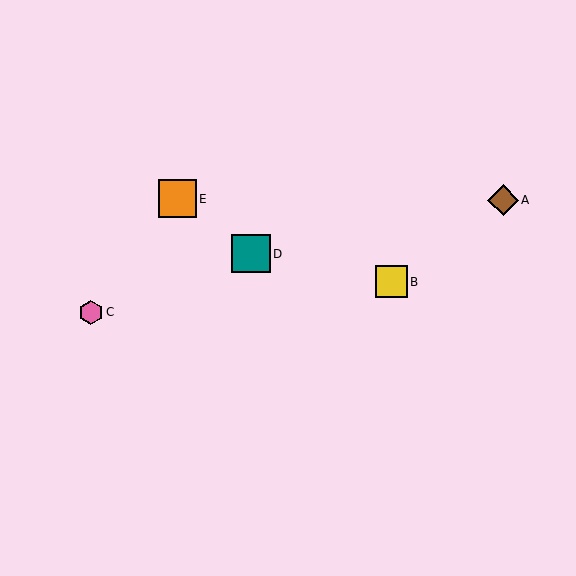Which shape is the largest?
The teal square (labeled D) is the largest.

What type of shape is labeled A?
Shape A is a brown diamond.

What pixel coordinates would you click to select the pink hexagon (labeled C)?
Click at (91, 312) to select the pink hexagon C.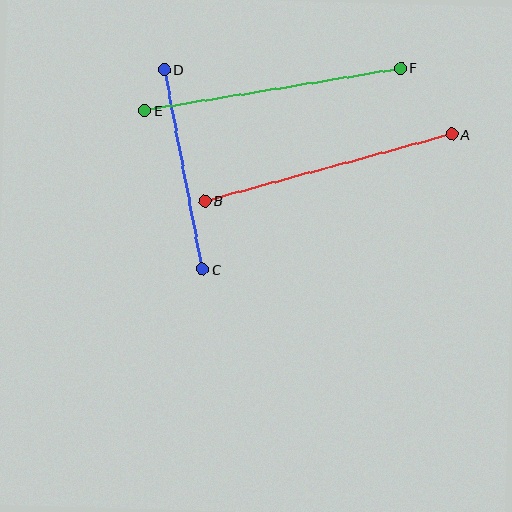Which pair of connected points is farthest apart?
Points E and F are farthest apart.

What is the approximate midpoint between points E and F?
The midpoint is at approximately (273, 90) pixels.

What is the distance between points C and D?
The distance is approximately 203 pixels.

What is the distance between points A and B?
The distance is approximately 256 pixels.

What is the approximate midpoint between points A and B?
The midpoint is at approximately (328, 168) pixels.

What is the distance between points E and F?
The distance is approximately 259 pixels.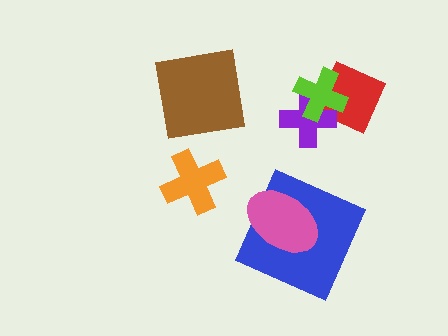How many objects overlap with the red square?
2 objects overlap with the red square.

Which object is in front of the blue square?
The pink ellipse is in front of the blue square.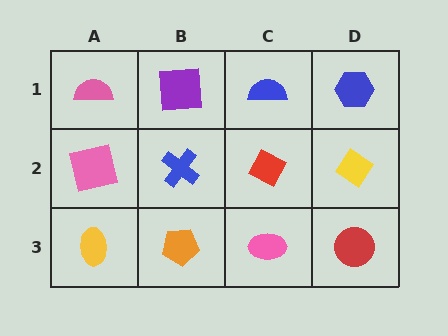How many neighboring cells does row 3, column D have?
2.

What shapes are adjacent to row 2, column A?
A pink semicircle (row 1, column A), a yellow ellipse (row 3, column A), a blue cross (row 2, column B).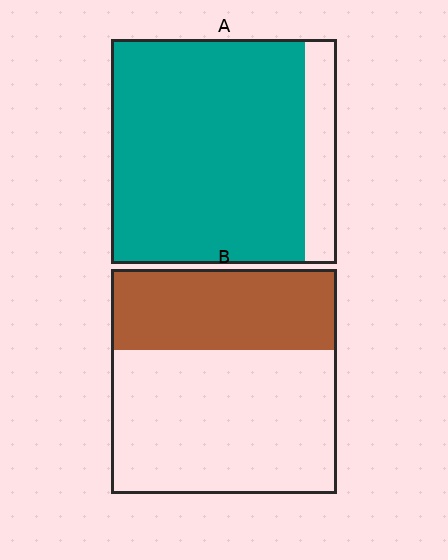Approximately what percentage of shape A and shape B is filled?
A is approximately 85% and B is approximately 35%.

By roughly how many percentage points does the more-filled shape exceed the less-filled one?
By roughly 50 percentage points (A over B).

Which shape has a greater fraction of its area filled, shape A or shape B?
Shape A.